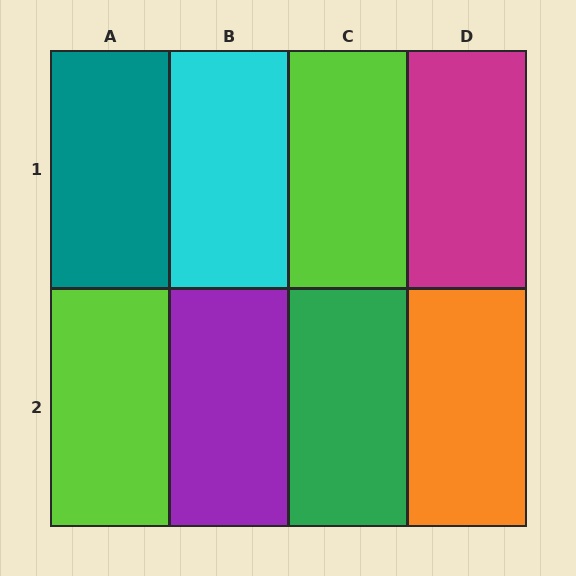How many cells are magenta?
1 cell is magenta.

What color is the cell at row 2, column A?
Lime.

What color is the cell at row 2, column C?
Green.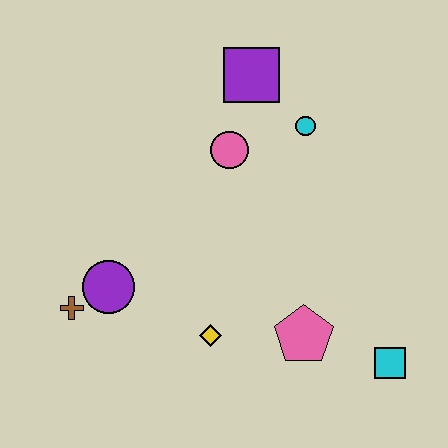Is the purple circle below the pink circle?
Yes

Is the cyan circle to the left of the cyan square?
Yes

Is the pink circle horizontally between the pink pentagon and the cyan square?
No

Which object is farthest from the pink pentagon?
The purple square is farthest from the pink pentagon.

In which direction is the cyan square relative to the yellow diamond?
The cyan square is to the right of the yellow diamond.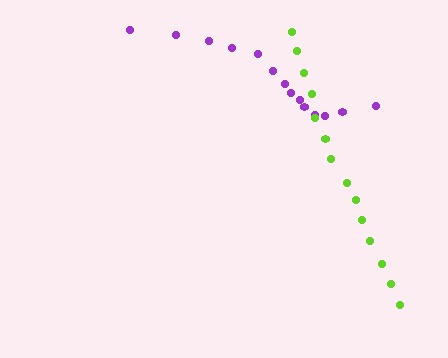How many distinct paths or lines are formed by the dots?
There are 2 distinct paths.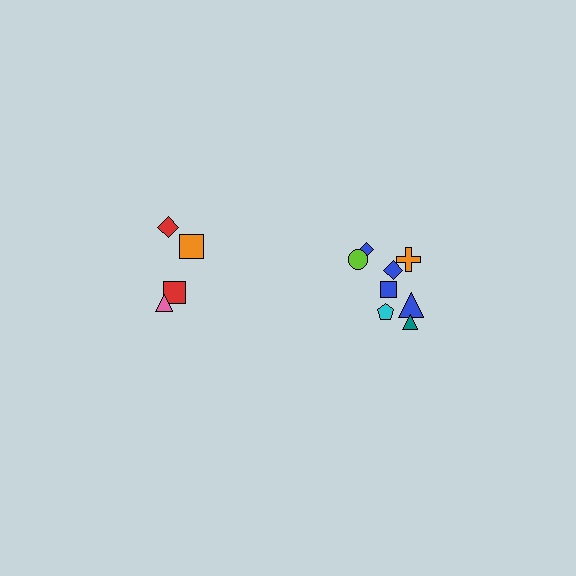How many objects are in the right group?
There are 8 objects.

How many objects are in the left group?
There are 4 objects.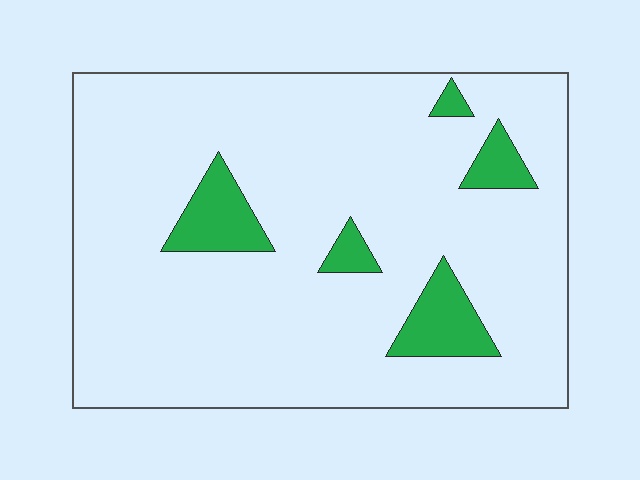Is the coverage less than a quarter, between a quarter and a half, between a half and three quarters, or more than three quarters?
Less than a quarter.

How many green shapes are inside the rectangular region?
5.